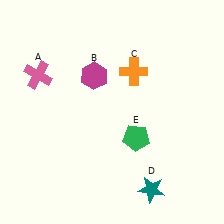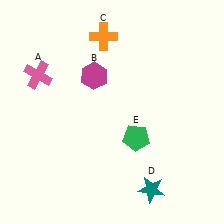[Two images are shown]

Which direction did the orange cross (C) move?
The orange cross (C) moved up.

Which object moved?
The orange cross (C) moved up.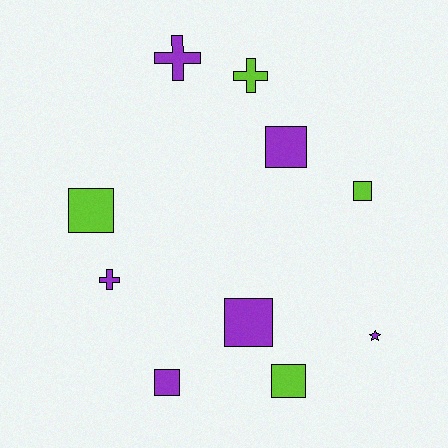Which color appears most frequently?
Purple, with 6 objects.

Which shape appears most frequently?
Square, with 6 objects.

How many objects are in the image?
There are 10 objects.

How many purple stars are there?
There is 1 purple star.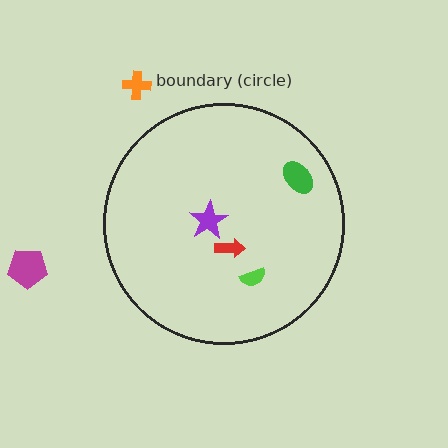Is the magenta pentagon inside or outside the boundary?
Outside.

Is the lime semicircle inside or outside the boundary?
Inside.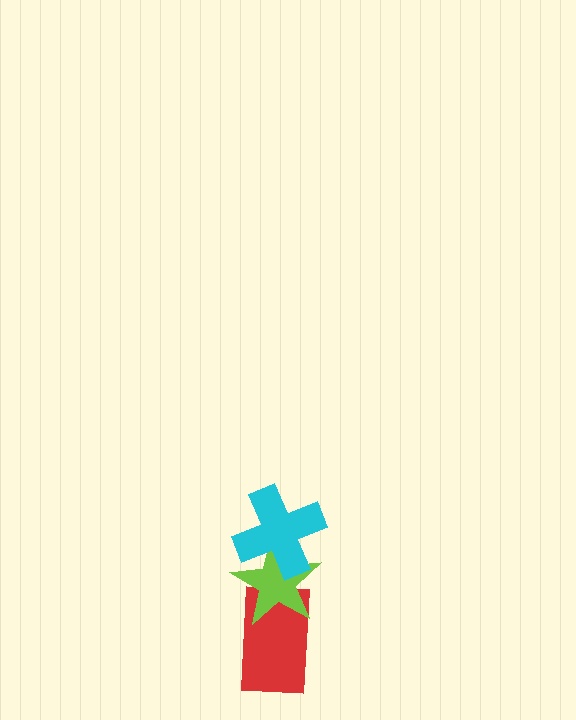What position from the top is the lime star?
The lime star is 2nd from the top.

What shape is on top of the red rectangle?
The lime star is on top of the red rectangle.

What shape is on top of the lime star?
The cyan cross is on top of the lime star.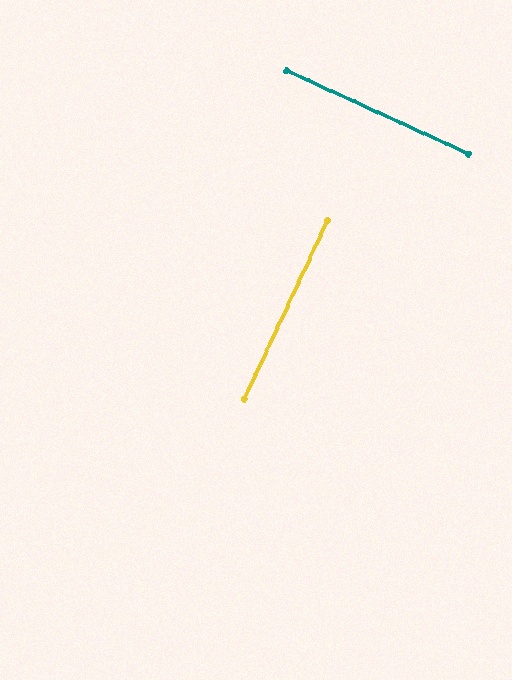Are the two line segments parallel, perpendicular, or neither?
Perpendicular — they meet at approximately 89°.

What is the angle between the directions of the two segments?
Approximately 89 degrees.